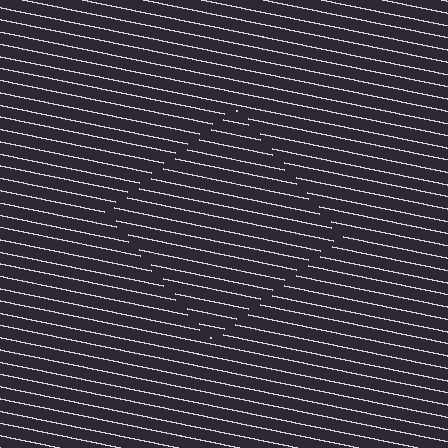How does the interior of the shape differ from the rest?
The interior of the shape contains the same grating, shifted by half a period — the contour is defined by the phase discontinuity where line-ends from the inner and outer gratings abut.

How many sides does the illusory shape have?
4 sides — the line-ends trace a square.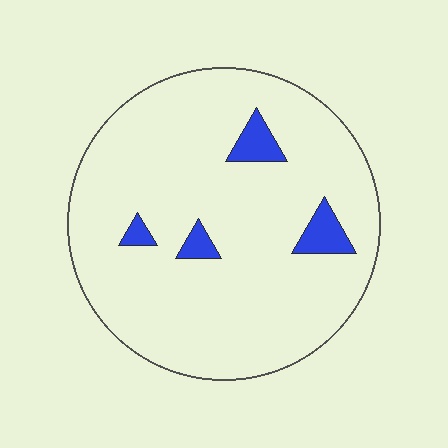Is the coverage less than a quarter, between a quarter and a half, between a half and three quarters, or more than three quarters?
Less than a quarter.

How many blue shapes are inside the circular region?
4.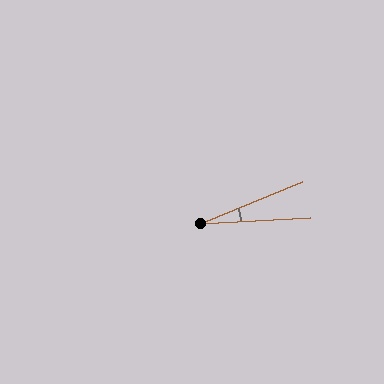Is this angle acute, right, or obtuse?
It is acute.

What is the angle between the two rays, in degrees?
Approximately 19 degrees.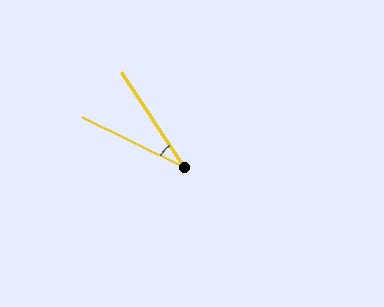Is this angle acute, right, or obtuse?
It is acute.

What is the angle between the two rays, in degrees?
Approximately 30 degrees.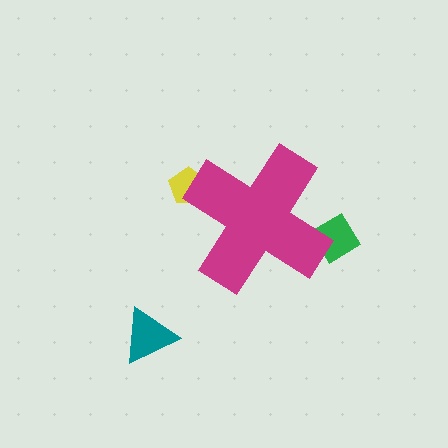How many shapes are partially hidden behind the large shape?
2 shapes are partially hidden.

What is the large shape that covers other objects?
A magenta cross.